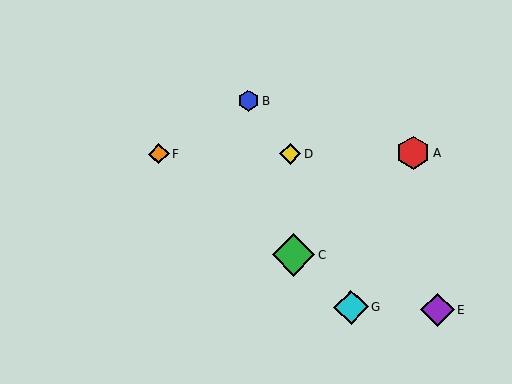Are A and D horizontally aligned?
Yes, both are at y≈153.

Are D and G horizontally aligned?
No, D is at y≈153 and G is at y≈307.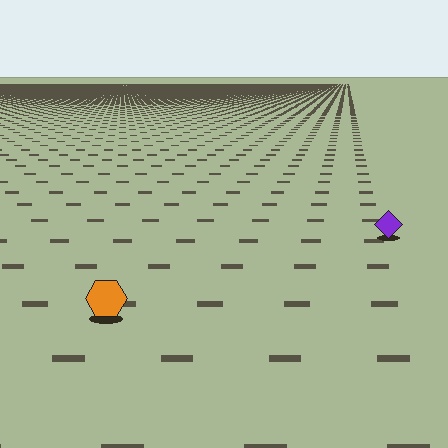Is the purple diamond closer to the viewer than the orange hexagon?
No. The orange hexagon is closer — you can tell from the texture gradient: the ground texture is coarser near it.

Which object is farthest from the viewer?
The purple diamond is farthest from the viewer. It appears smaller and the ground texture around it is denser.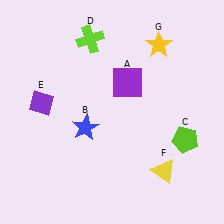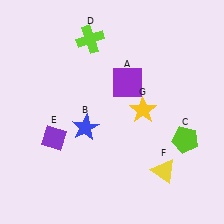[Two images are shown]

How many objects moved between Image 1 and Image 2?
2 objects moved between the two images.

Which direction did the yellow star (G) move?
The yellow star (G) moved down.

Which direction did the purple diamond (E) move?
The purple diamond (E) moved down.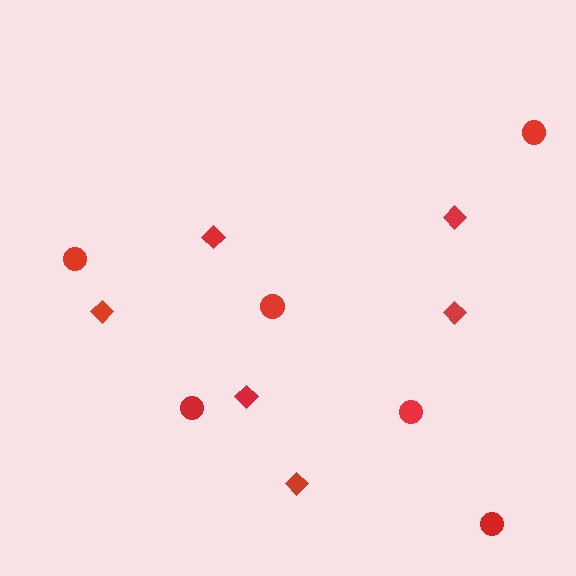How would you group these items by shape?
There are 2 groups: one group of diamonds (6) and one group of circles (6).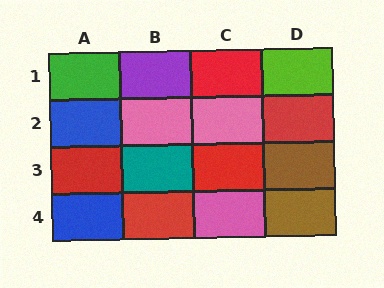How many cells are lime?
1 cell is lime.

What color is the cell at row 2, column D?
Red.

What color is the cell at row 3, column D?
Brown.